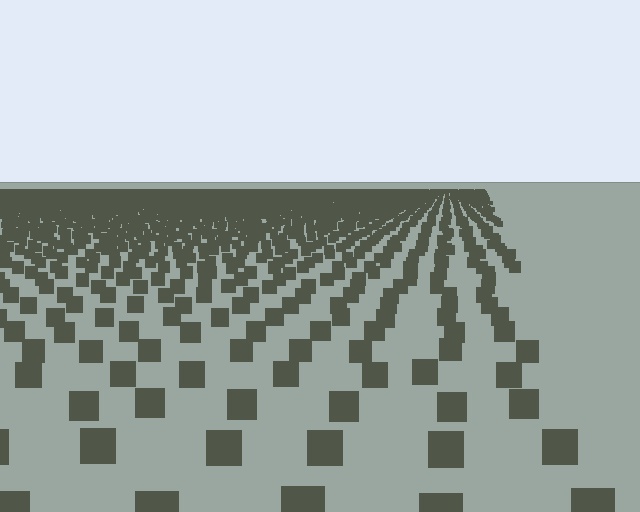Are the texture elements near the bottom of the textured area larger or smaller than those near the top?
Larger. Near the bottom, elements are closer to the viewer and appear at a bigger on-screen size.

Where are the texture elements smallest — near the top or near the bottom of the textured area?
Near the top.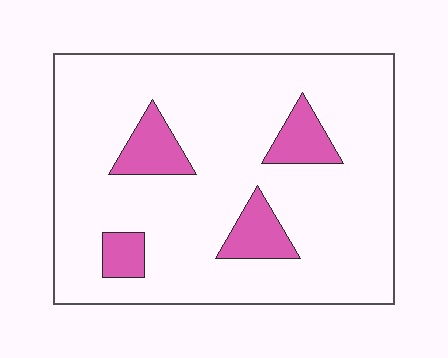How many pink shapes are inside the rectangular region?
4.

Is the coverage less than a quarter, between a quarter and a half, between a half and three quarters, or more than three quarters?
Less than a quarter.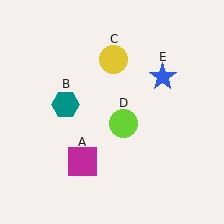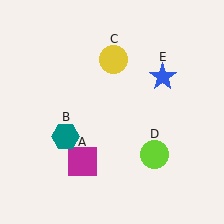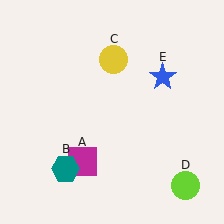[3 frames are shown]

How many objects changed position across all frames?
2 objects changed position: teal hexagon (object B), lime circle (object D).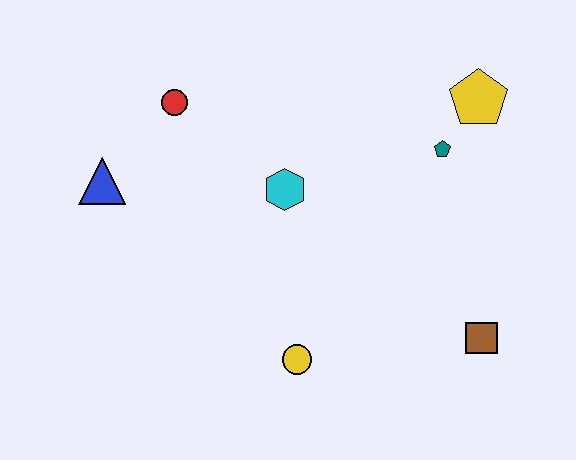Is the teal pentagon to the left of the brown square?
Yes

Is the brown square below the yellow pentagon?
Yes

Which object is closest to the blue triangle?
The red circle is closest to the blue triangle.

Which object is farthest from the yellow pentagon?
The blue triangle is farthest from the yellow pentagon.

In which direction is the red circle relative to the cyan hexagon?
The red circle is to the left of the cyan hexagon.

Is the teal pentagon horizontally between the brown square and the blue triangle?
Yes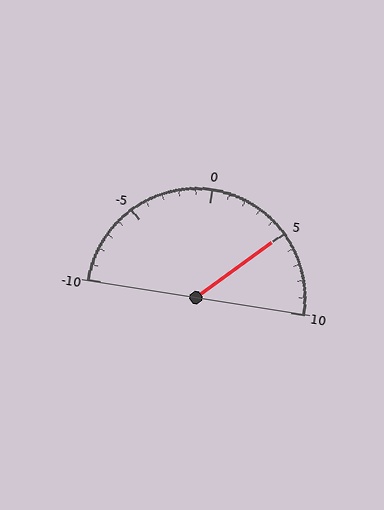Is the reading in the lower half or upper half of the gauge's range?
The reading is in the upper half of the range (-10 to 10).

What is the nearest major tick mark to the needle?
The nearest major tick mark is 5.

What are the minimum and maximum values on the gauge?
The gauge ranges from -10 to 10.